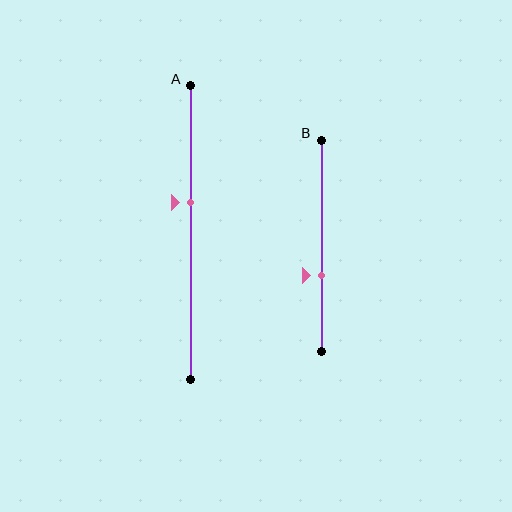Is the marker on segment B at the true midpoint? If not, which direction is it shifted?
No, the marker on segment B is shifted downward by about 14% of the segment length.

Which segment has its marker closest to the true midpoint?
Segment A has its marker closest to the true midpoint.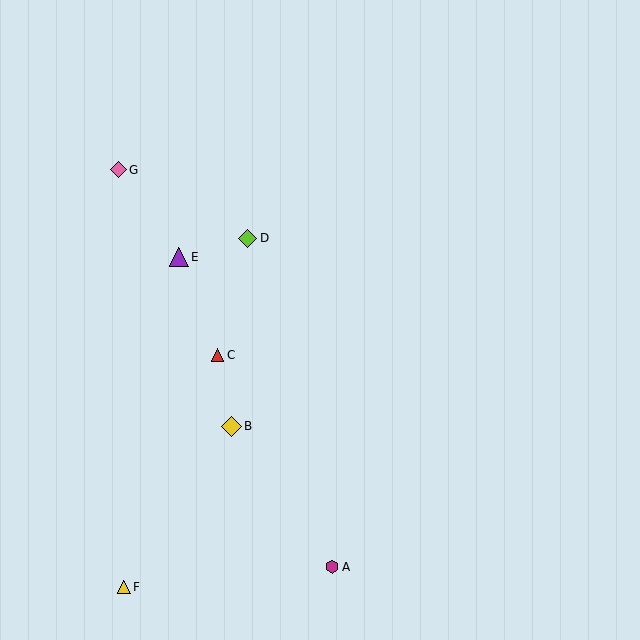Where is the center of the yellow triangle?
The center of the yellow triangle is at (124, 587).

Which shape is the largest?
The yellow diamond (labeled B) is the largest.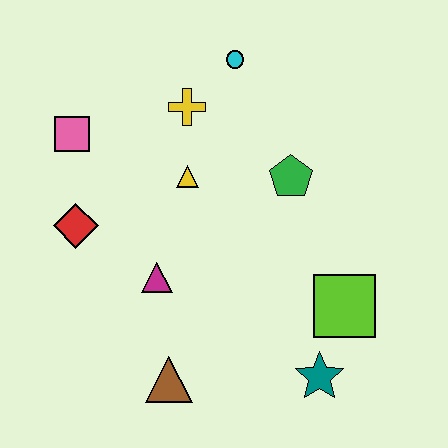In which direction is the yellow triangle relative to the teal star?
The yellow triangle is above the teal star.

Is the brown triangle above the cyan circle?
No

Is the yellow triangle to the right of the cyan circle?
No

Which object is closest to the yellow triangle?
The yellow cross is closest to the yellow triangle.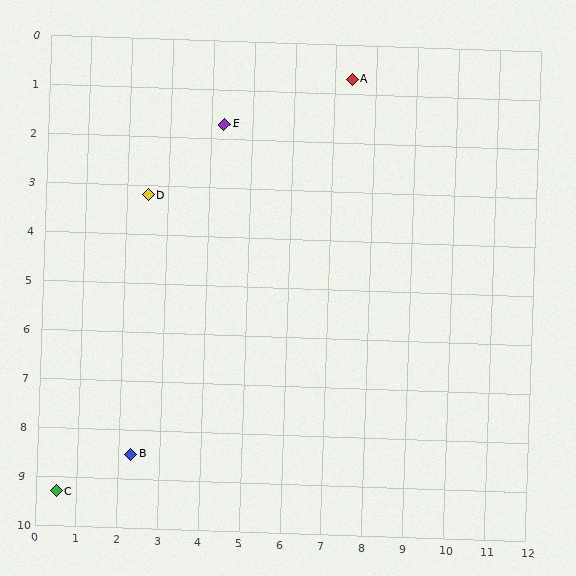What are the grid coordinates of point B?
Point B is at approximately (2.3, 8.5).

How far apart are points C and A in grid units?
Points C and A are about 11.0 grid units apart.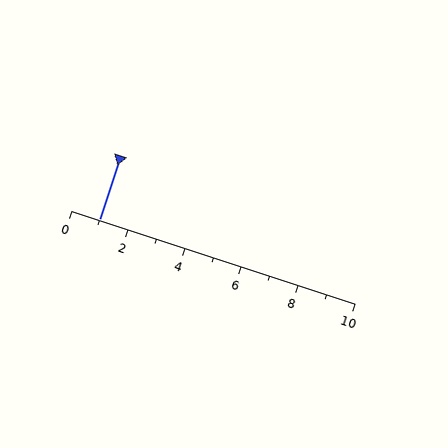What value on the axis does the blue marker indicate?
The marker indicates approximately 1.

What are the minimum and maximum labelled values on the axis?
The axis runs from 0 to 10.